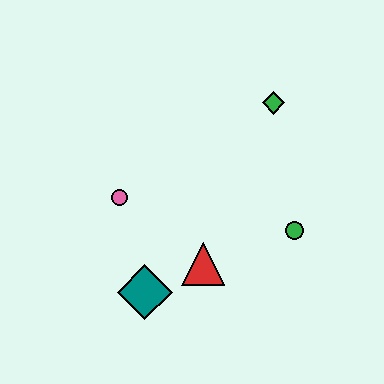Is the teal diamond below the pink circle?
Yes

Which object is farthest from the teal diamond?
The green diamond is farthest from the teal diamond.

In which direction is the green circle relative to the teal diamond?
The green circle is to the right of the teal diamond.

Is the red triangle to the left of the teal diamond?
No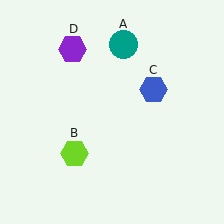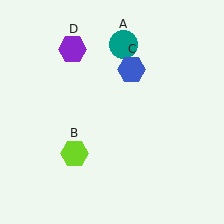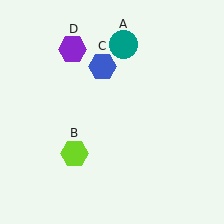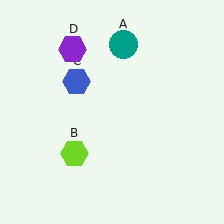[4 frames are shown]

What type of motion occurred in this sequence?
The blue hexagon (object C) rotated counterclockwise around the center of the scene.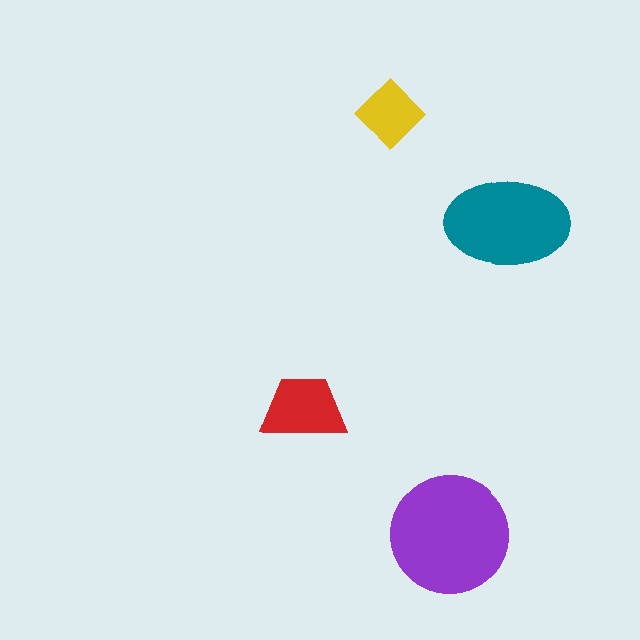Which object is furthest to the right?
The teal ellipse is rightmost.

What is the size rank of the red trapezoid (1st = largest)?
3rd.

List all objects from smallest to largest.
The yellow diamond, the red trapezoid, the teal ellipse, the purple circle.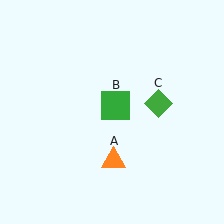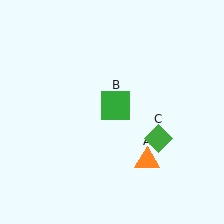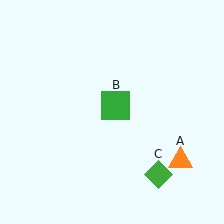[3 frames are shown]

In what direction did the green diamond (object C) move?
The green diamond (object C) moved down.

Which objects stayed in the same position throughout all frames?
Green square (object B) remained stationary.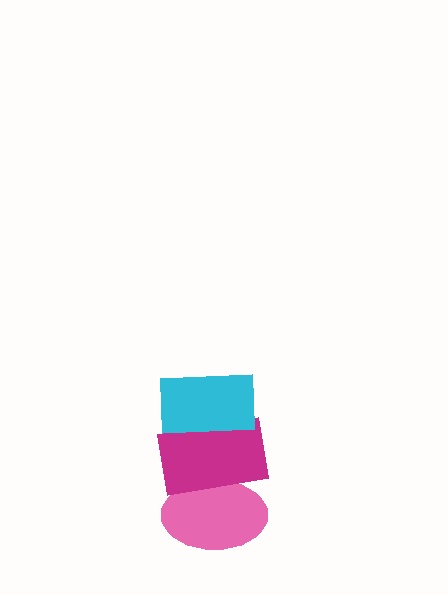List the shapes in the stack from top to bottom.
From top to bottom: the cyan rectangle, the magenta rectangle, the pink ellipse.